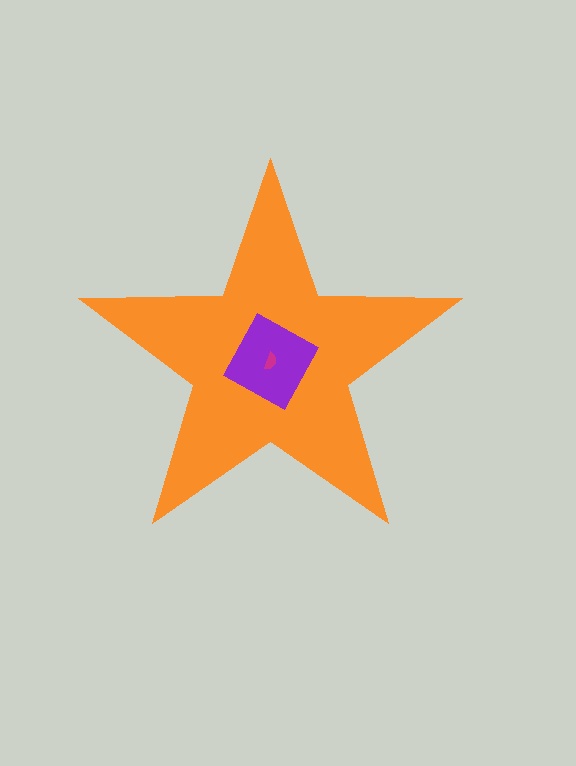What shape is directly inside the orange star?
The purple square.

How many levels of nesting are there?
3.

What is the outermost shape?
The orange star.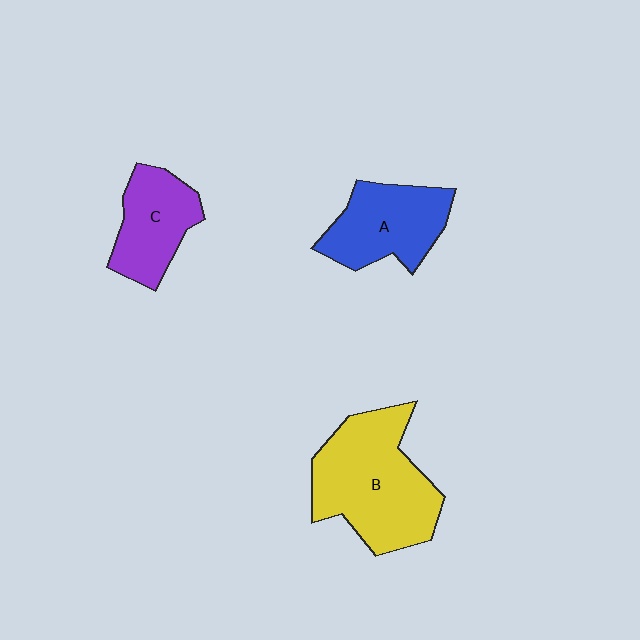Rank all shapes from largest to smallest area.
From largest to smallest: B (yellow), A (blue), C (purple).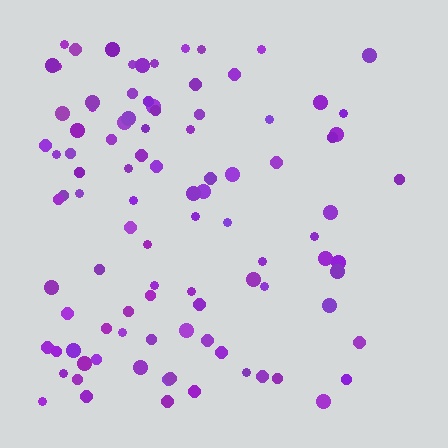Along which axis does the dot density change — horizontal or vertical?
Horizontal.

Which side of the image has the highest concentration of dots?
The left.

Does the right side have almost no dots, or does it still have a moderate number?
Still a moderate number, just noticeably fewer than the left.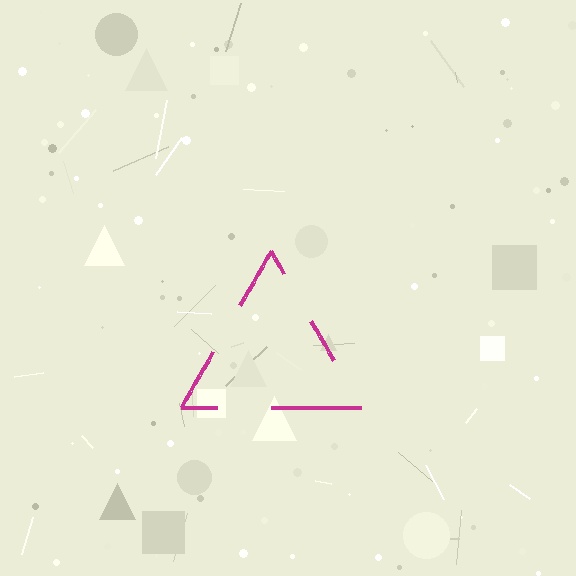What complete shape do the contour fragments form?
The contour fragments form a triangle.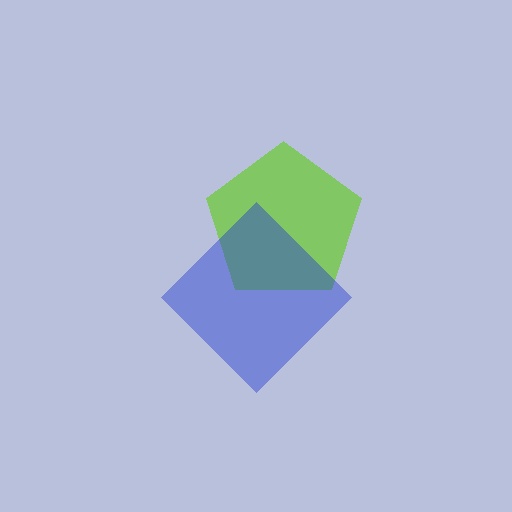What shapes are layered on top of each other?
The layered shapes are: a lime pentagon, a blue diamond.